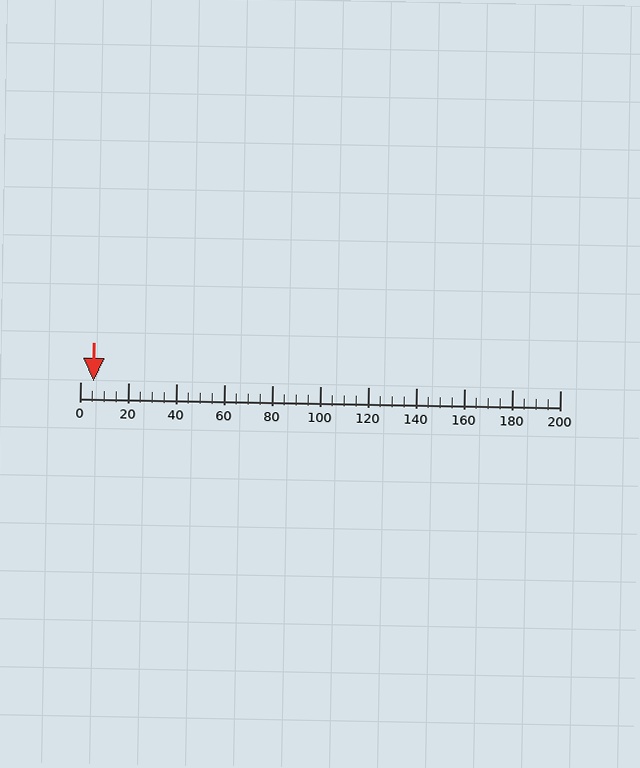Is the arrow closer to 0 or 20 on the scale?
The arrow is closer to 0.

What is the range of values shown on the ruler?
The ruler shows values from 0 to 200.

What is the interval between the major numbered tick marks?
The major tick marks are spaced 20 units apart.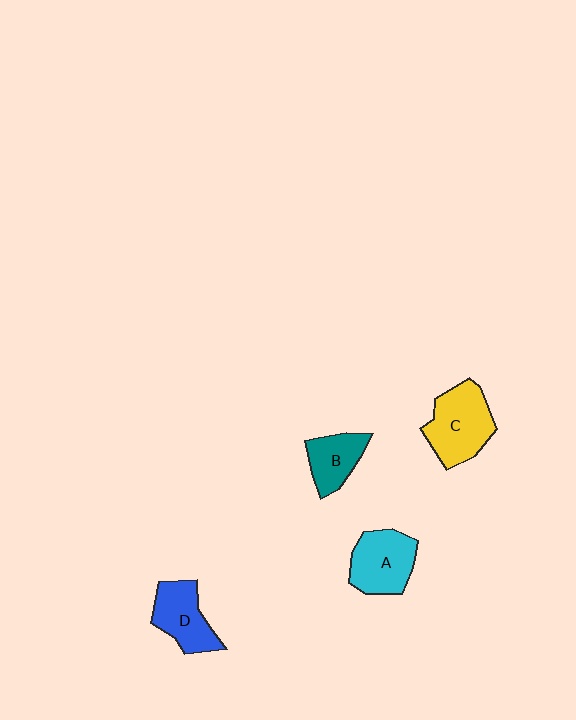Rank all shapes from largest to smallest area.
From largest to smallest: C (yellow), A (cyan), D (blue), B (teal).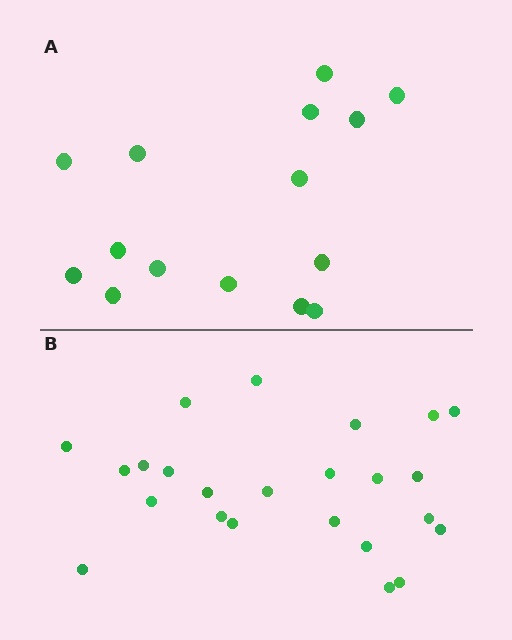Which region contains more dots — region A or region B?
Region B (the bottom region) has more dots.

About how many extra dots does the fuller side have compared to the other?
Region B has roughly 8 or so more dots than region A.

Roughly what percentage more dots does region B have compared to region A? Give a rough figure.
About 60% more.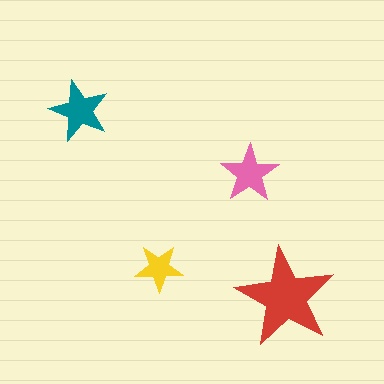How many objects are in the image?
There are 4 objects in the image.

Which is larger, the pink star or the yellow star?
The pink one.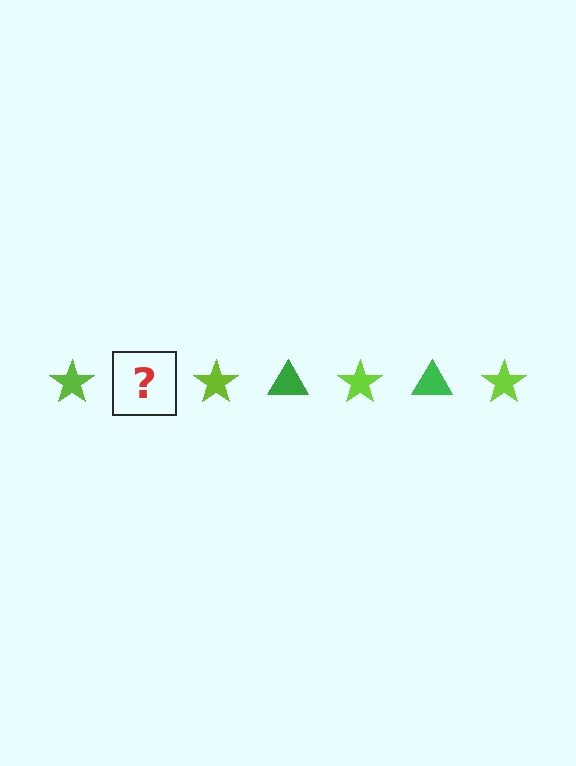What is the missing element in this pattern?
The missing element is a green triangle.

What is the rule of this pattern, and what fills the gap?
The rule is that the pattern alternates between lime star and green triangle. The gap should be filled with a green triangle.